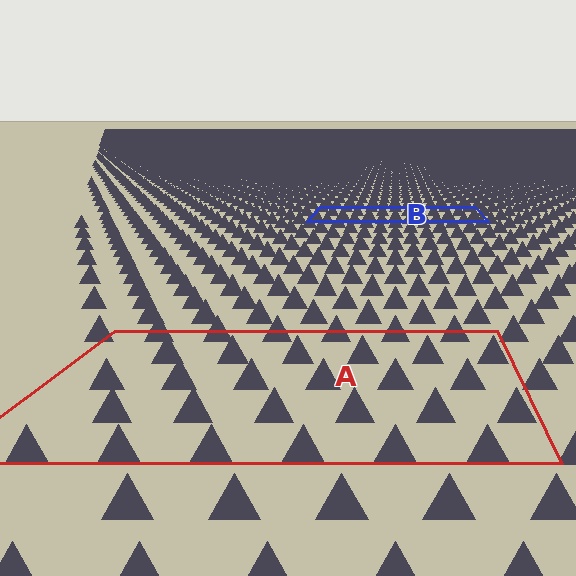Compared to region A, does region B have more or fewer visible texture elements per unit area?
Region B has more texture elements per unit area — they are packed more densely because it is farther away.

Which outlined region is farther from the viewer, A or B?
Region B is farther from the viewer — the texture elements inside it appear smaller and more densely packed.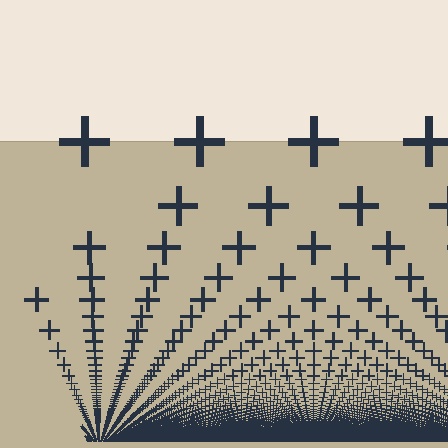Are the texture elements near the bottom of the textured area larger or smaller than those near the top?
Smaller. The gradient is inverted — elements near the bottom are smaller and denser.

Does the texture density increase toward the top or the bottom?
Density increases toward the bottom.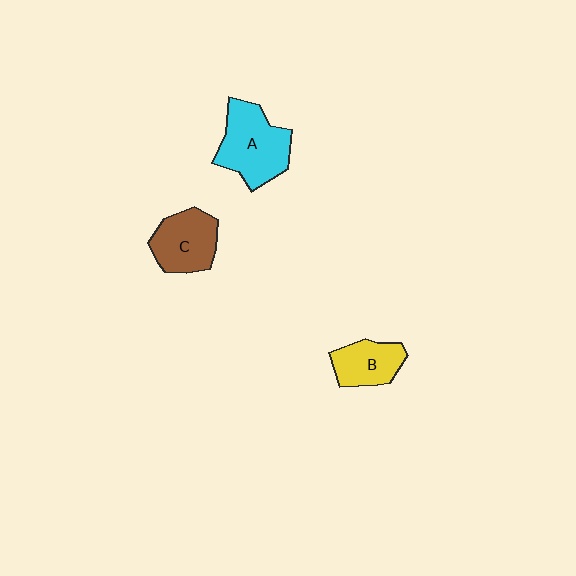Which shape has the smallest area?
Shape B (yellow).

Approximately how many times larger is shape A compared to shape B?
Approximately 1.6 times.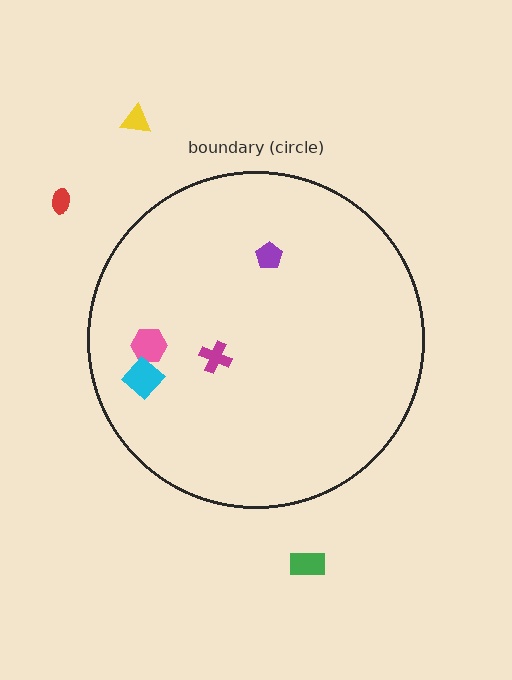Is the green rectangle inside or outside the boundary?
Outside.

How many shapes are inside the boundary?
4 inside, 3 outside.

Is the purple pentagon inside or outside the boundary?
Inside.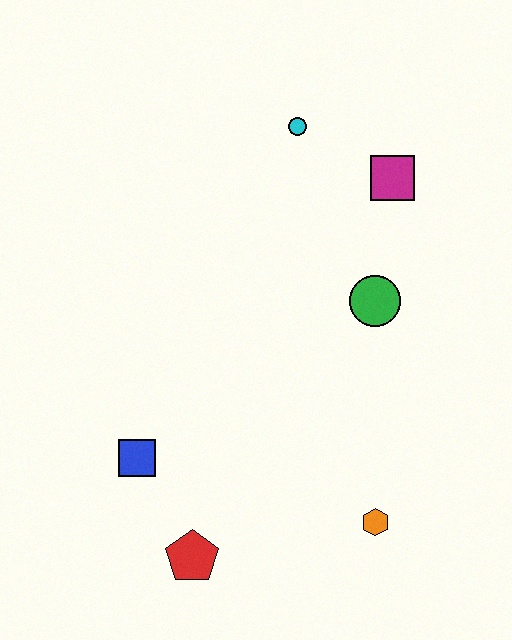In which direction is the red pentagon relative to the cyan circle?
The red pentagon is below the cyan circle.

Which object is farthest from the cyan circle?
The red pentagon is farthest from the cyan circle.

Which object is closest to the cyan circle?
The magenta square is closest to the cyan circle.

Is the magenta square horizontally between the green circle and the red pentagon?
No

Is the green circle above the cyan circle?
No